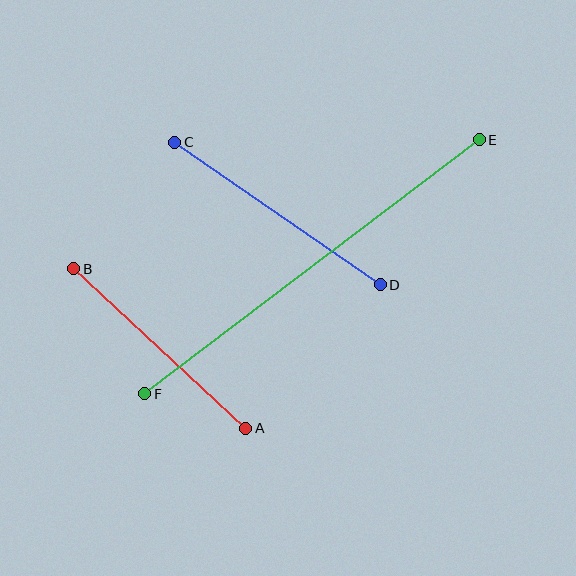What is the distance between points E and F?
The distance is approximately 420 pixels.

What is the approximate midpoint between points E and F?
The midpoint is at approximately (312, 267) pixels.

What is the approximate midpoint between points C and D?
The midpoint is at approximately (277, 213) pixels.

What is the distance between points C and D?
The distance is approximately 250 pixels.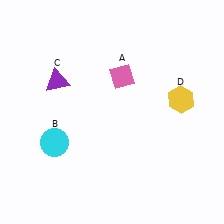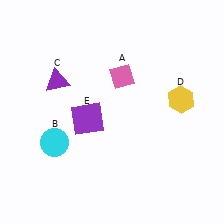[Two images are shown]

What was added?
A purple square (E) was added in Image 2.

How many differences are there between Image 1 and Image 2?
There is 1 difference between the two images.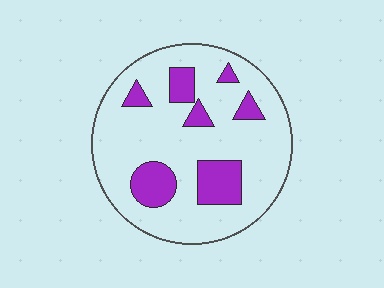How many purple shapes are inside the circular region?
7.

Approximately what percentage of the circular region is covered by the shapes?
Approximately 20%.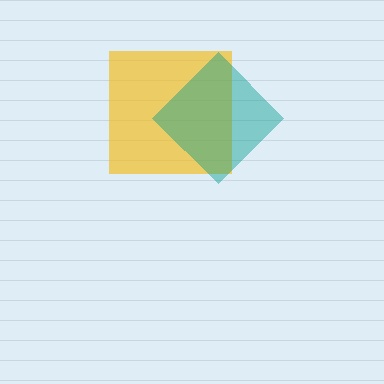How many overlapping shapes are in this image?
There are 2 overlapping shapes in the image.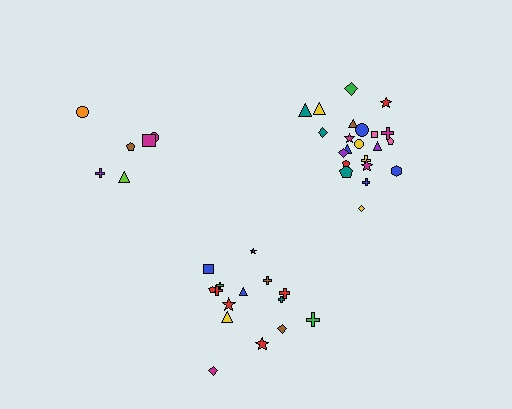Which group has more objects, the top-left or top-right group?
The top-right group.